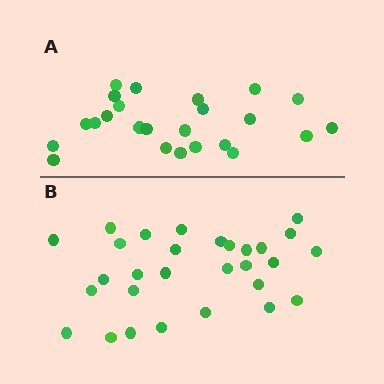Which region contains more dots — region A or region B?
Region B (the bottom region) has more dots.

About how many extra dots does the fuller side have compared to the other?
Region B has about 5 more dots than region A.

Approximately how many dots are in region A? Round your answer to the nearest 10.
About 20 dots. (The exact count is 24, which rounds to 20.)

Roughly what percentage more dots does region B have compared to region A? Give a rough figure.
About 20% more.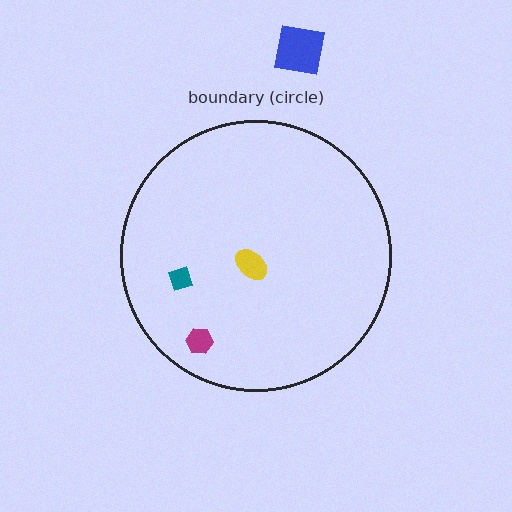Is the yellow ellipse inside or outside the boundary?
Inside.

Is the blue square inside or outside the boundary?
Outside.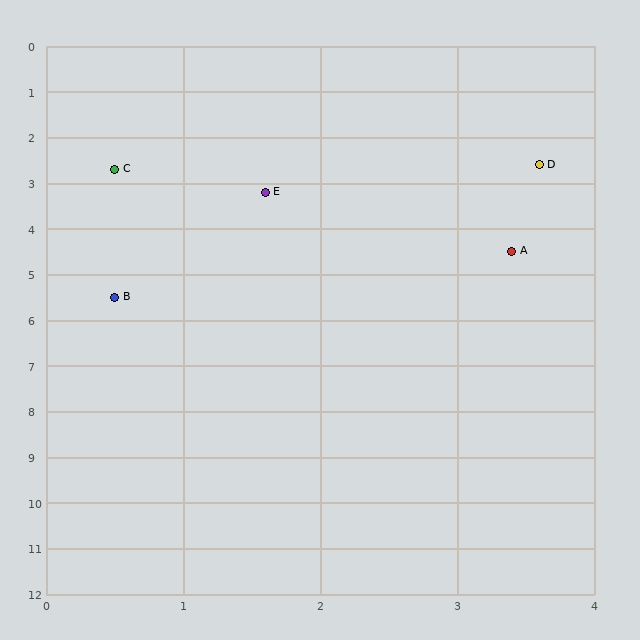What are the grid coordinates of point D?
Point D is at approximately (3.6, 2.6).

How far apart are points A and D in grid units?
Points A and D are about 1.9 grid units apart.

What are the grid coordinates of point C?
Point C is at approximately (0.5, 2.7).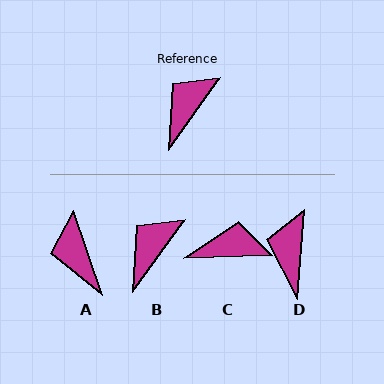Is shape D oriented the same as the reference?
No, it is off by about 31 degrees.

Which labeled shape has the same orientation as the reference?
B.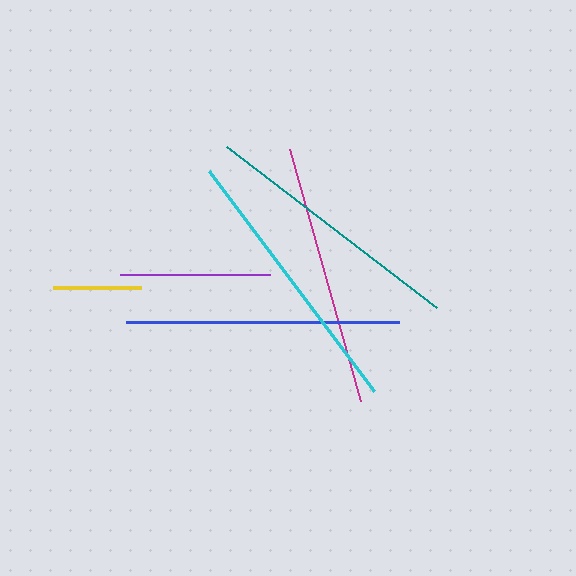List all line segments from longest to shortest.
From longest to shortest: cyan, blue, teal, magenta, purple, yellow.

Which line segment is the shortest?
The yellow line is the shortest at approximately 88 pixels.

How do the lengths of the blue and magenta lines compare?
The blue and magenta lines are approximately the same length.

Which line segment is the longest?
The cyan line is the longest at approximately 275 pixels.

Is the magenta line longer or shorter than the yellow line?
The magenta line is longer than the yellow line.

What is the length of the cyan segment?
The cyan segment is approximately 275 pixels long.